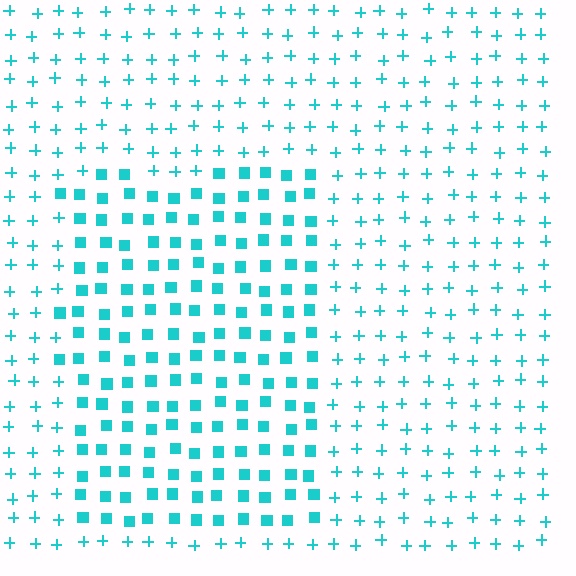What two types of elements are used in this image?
The image uses squares inside the rectangle region and plus signs outside it.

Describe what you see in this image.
The image is filled with small cyan elements arranged in a uniform grid. A rectangle-shaped region contains squares, while the surrounding area contains plus signs. The boundary is defined purely by the change in element shape.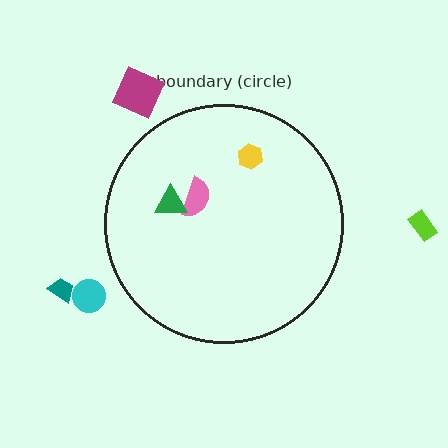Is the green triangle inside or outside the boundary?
Inside.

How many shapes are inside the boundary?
3 inside, 4 outside.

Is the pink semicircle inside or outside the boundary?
Inside.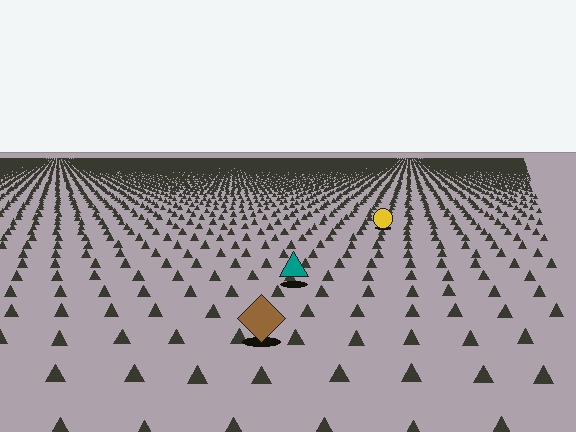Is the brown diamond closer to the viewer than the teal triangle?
Yes. The brown diamond is closer — you can tell from the texture gradient: the ground texture is coarser near it.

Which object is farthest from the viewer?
The yellow circle is farthest from the viewer. It appears smaller and the ground texture around it is denser.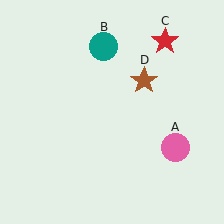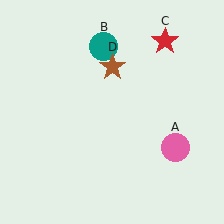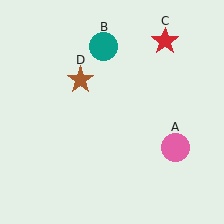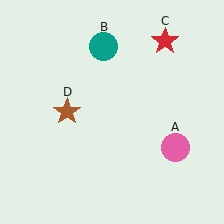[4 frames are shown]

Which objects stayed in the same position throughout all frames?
Pink circle (object A) and teal circle (object B) and red star (object C) remained stationary.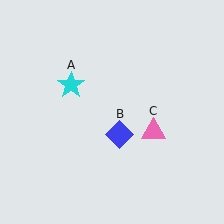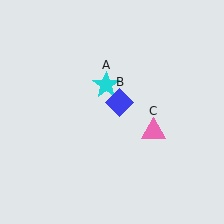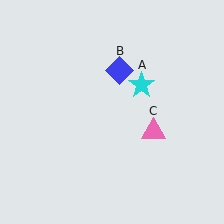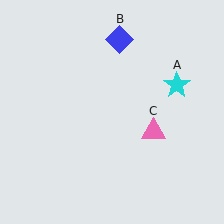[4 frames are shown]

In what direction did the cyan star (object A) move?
The cyan star (object A) moved right.